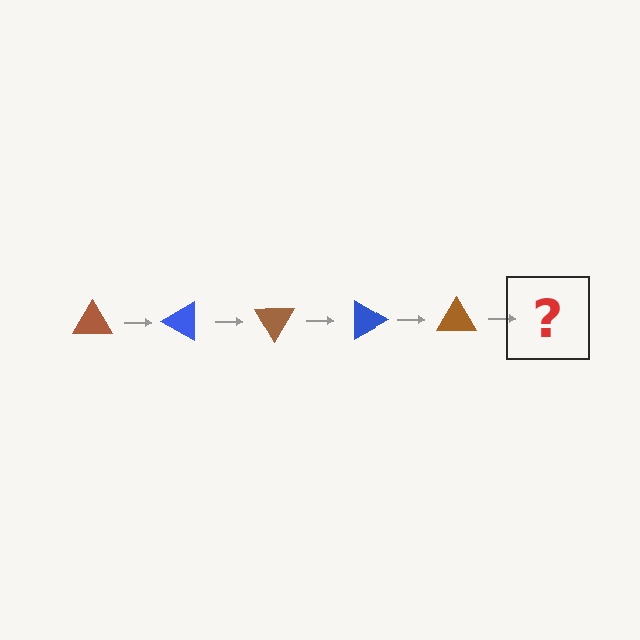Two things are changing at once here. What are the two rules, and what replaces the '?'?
The two rules are that it rotates 30 degrees each step and the color cycles through brown and blue. The '?' should be a blue triangle, rotated 150 degrees from the start.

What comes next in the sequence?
The next element should be a blue triangle, rotated 150 degrees from the start.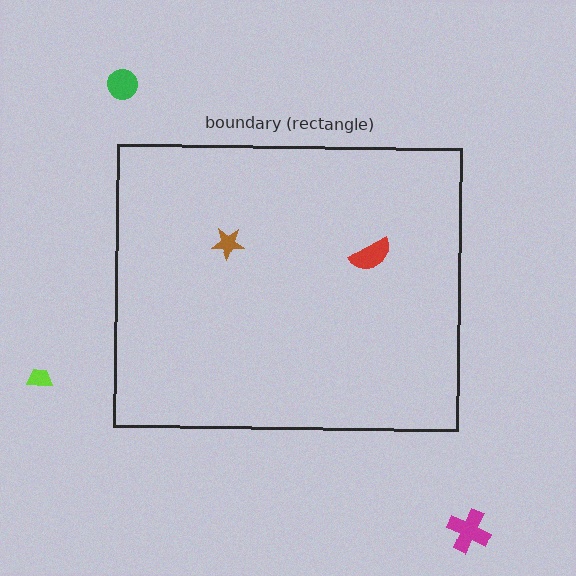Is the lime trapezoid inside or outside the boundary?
Outside.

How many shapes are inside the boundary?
2 inside, 3 outside.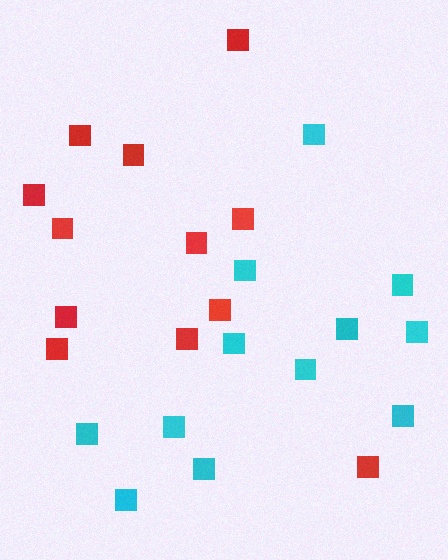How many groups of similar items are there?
There are 2 groups: one group of cyan squares (12) and one group of red squares (12).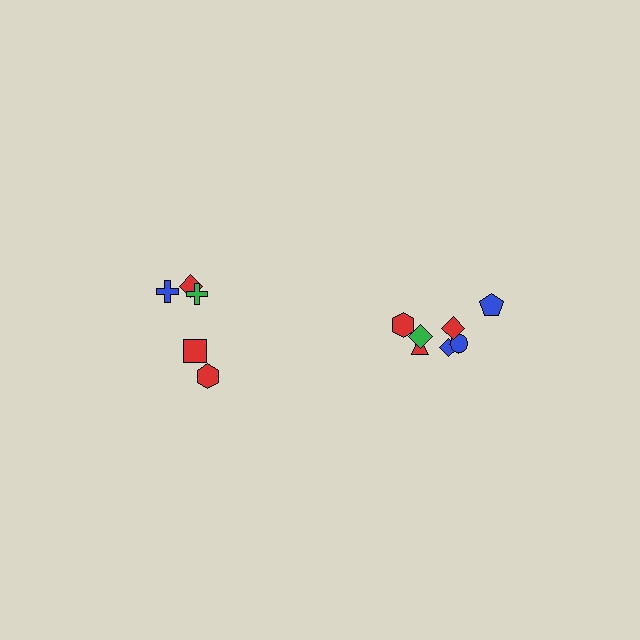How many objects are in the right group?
There are 8 objects.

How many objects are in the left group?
There are 5 objects.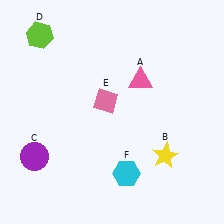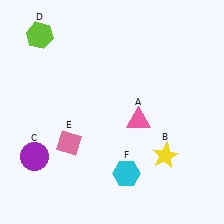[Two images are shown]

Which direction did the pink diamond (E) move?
The pink diamond (E) moved down.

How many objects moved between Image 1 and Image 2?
2 objects moved between the two images.